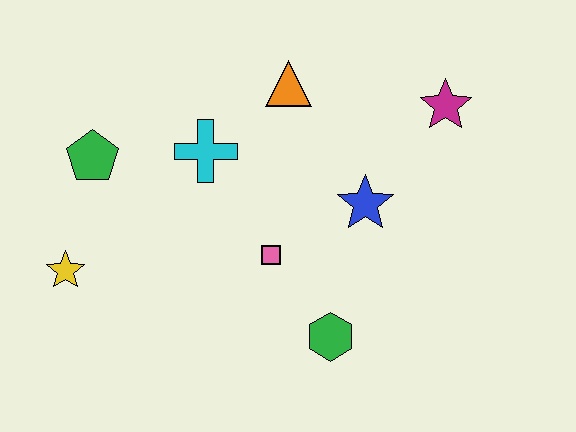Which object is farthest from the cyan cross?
The magenta star is farthest from the cyan cross.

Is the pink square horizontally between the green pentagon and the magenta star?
Yes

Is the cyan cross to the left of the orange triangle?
Yes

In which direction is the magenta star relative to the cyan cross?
The magenta star is to the right of the cyan cross.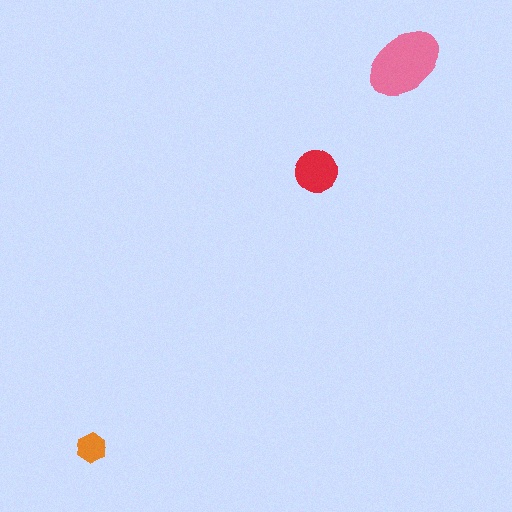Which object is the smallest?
The orange hexagon.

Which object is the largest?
The pink ellipse.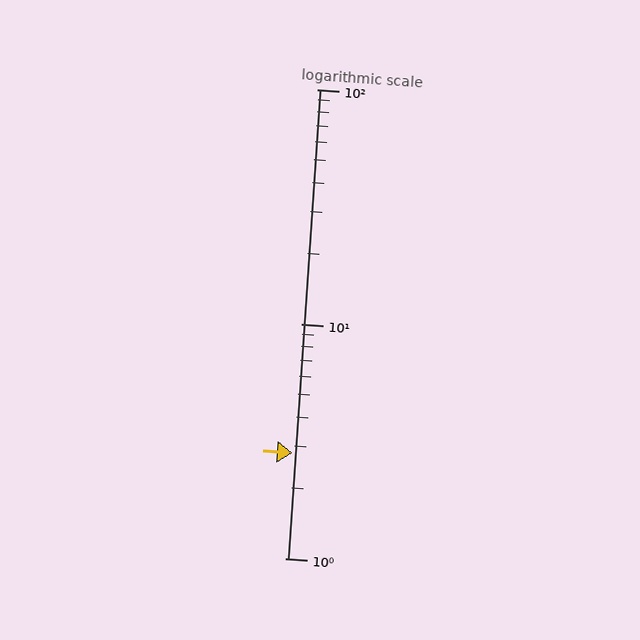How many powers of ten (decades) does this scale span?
The scale spans 2 decades, from 1 to 100.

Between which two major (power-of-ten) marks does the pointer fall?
The pointer is between 1 and 10.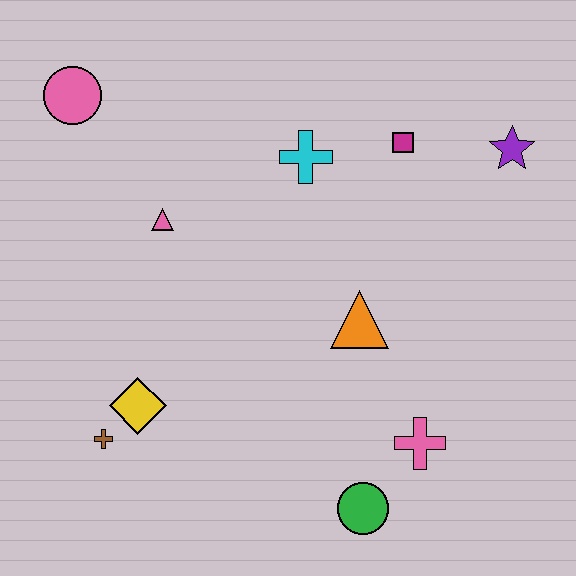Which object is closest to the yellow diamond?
The brown cross is closest to the yellow diamond.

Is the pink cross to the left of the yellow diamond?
No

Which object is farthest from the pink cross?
The pink circle is farthest from the pink cross.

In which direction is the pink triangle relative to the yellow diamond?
The pink triangle is above the yellow diamond.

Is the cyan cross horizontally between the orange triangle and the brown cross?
Yes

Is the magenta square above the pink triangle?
Yes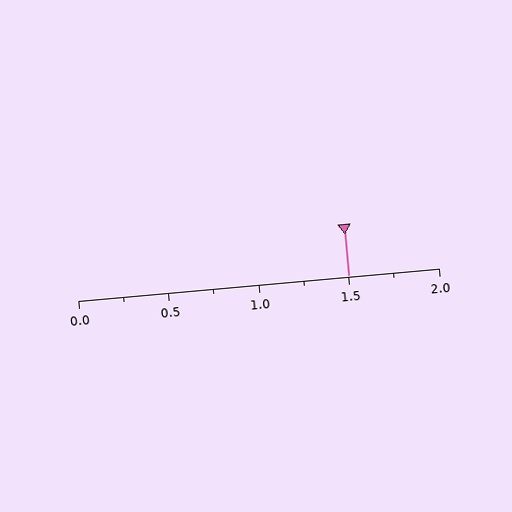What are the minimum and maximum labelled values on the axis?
The axis runs from 0.0 to 2.0.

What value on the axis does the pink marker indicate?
The marker indicates approximately 1.5.